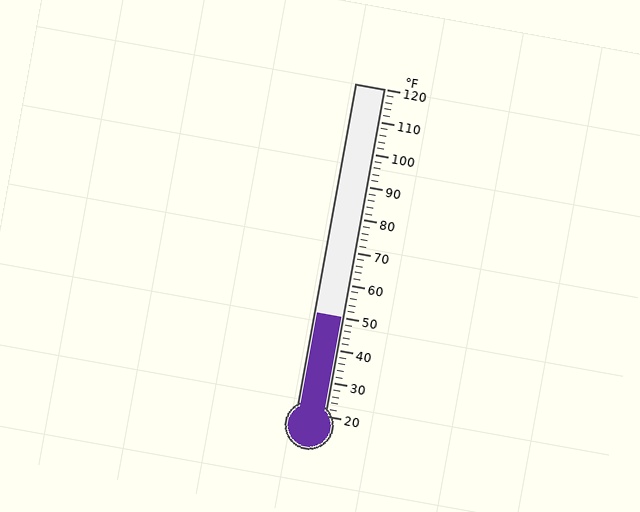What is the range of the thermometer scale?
The thermometer scale ranges from 20°F to 120°F.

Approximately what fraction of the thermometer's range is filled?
The thermometer is filled to approximately 30% of its range.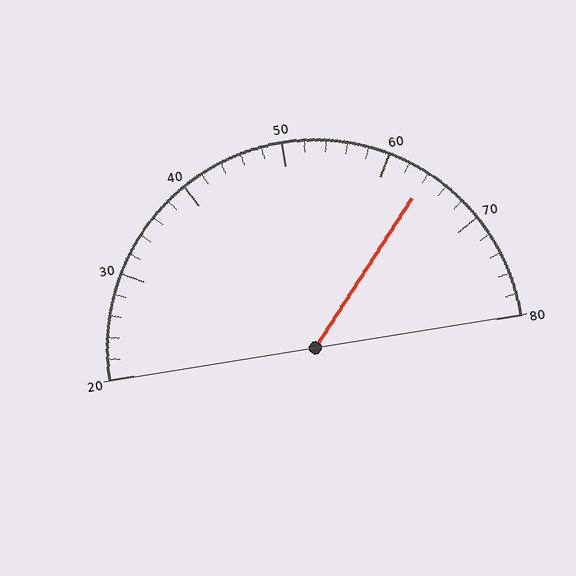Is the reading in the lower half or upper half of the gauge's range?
The reading is in the upper half of the range (20 to 80).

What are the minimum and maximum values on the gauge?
The gauge ranges from 20 to 80.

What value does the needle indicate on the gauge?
The needle indicates approximately 64.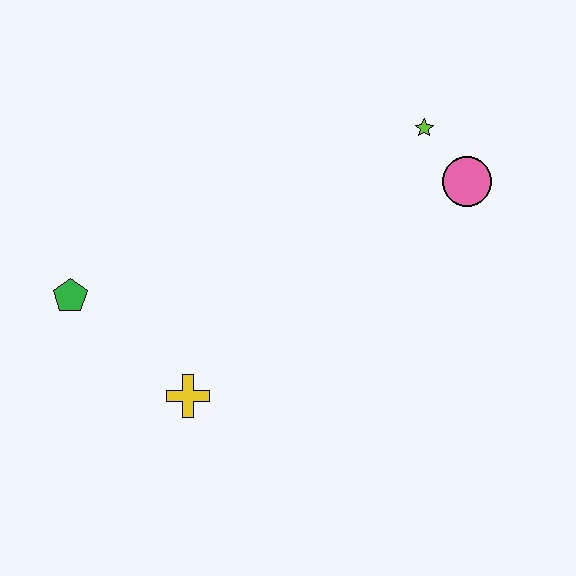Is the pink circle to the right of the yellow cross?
Yes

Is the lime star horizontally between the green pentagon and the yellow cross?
No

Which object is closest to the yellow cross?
The green pentagon is closest to the yellow cross.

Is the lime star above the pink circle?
Yes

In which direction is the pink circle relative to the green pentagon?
The pink circle is to the right of the green pentagon.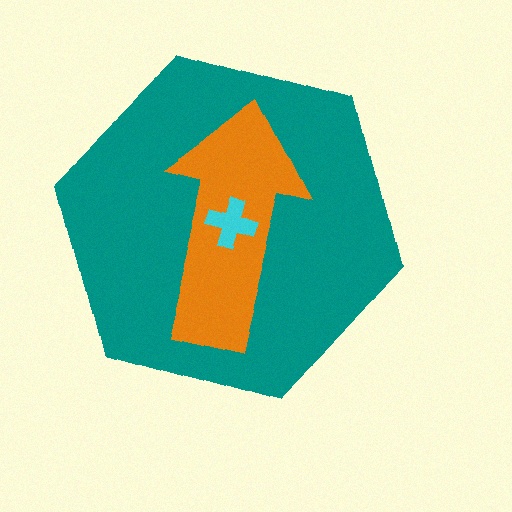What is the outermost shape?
The teal hexagon.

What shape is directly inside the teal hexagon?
The orange arrow.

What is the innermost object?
The cyan cross.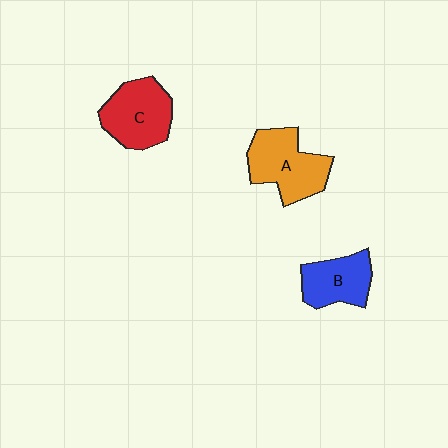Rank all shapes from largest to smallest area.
From largest to smallest: A (orange), C (red), B (blue).